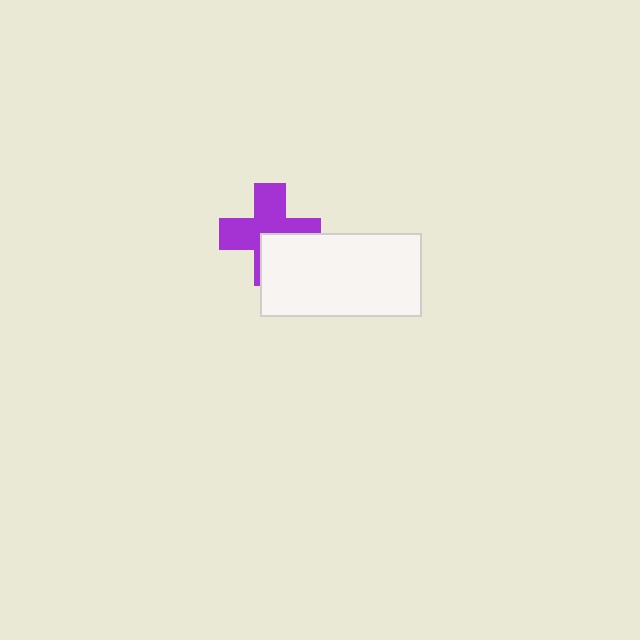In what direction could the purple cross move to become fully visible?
The purple cross could move toward the upper-left. That would shift it out from behind the white rectangle entirely.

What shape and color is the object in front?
The object in front is a white rectangle.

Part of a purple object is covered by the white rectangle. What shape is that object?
It is a cross.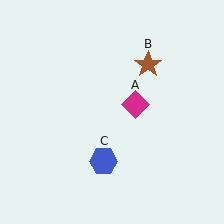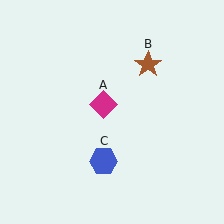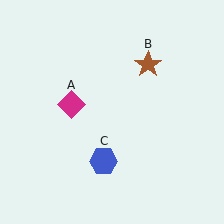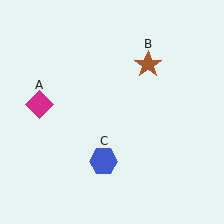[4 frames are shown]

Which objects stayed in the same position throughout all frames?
Brown star (object B) and blue hexagon (object C) remained stationary.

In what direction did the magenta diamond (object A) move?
The magenta diamond (object A) moved left.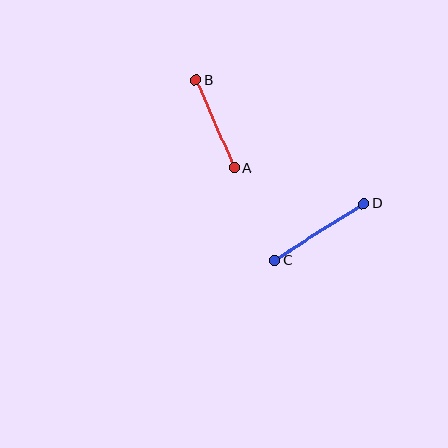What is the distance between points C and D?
The distance is approximately 106 pixels.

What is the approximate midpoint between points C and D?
The midpoint is at approximately (319, 232) pixels.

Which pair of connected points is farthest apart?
Points C and D are farthest apart.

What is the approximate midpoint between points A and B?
The midpoint is at approximately (215, 124) pixels.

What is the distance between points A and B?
The distance is approximately 95 pixels.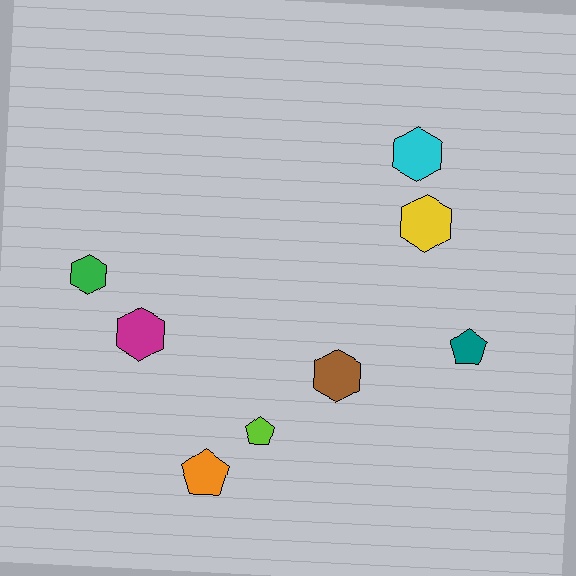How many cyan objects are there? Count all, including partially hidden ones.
There is 1 cyan object.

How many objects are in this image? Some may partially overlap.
There are 8 objects.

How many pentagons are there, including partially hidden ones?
There are 3 pentagons.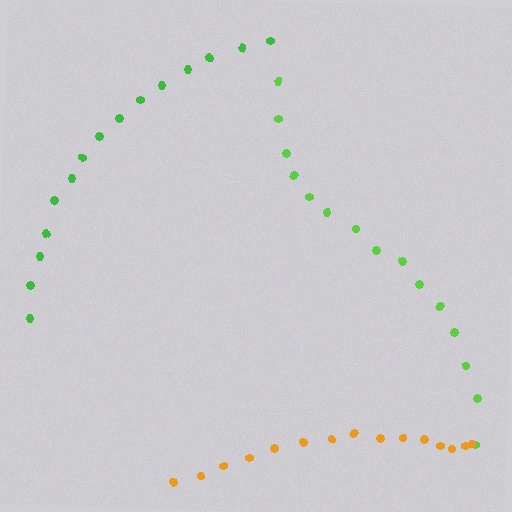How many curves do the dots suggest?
There are 3 distinct paths.